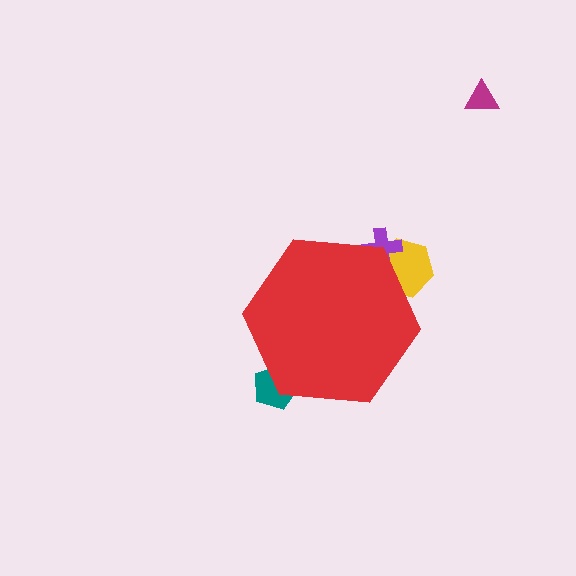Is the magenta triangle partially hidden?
No, the magenta triangle is fully visible.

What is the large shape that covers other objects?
A red hexagon.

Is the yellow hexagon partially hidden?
Yes, the yellow hexagon is partially hidden behind the red hexagon.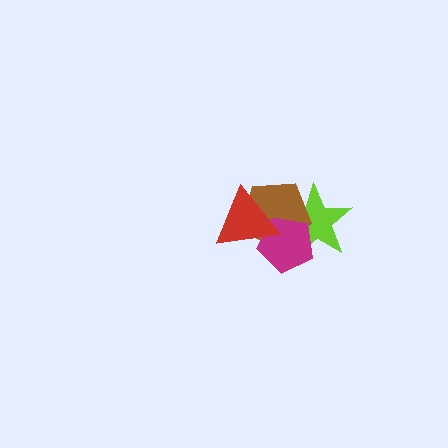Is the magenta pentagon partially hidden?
Yes, it is partially covered by another shape.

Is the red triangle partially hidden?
No, no other shape covers it.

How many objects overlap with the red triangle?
2 objects overlap with the red triangle.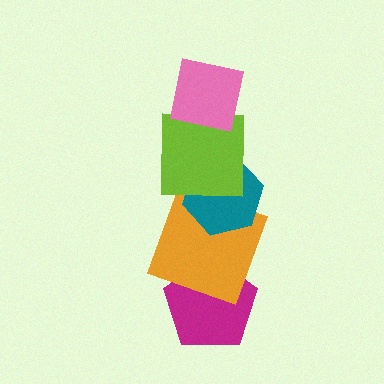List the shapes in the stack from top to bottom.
From top to bottom: the pink square, the lime square, the teal hexagon, the orange square, the magenta pentagon.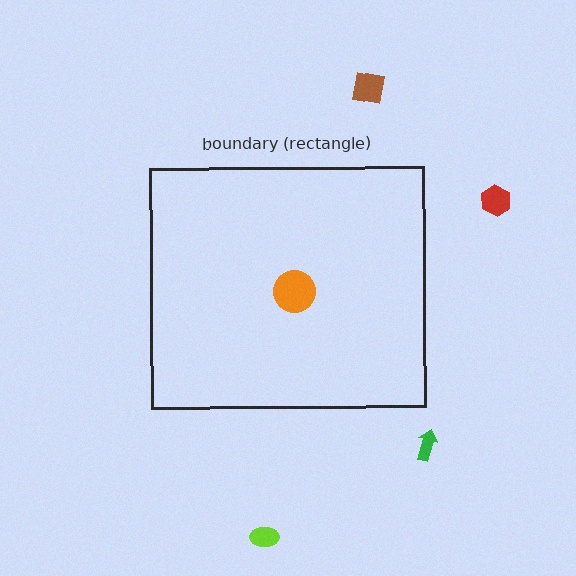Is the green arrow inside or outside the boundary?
Outside.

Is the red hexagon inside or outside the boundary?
Outside.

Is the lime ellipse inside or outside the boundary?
Outside.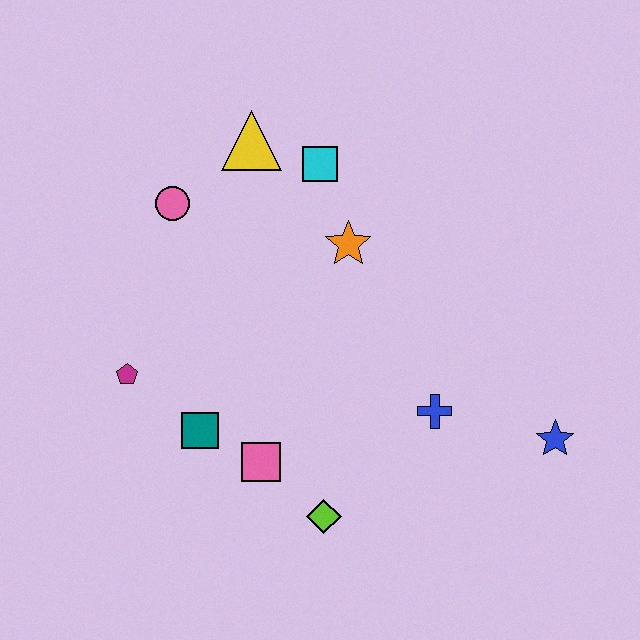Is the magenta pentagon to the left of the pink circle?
Yes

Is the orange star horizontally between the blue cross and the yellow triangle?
Yes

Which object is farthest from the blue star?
The pink circle is farthest from the blue star.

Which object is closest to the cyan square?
The yellow triangle is closest to the cyan square.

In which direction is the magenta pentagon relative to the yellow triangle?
The magenta pentagon is below the yellow triangle.